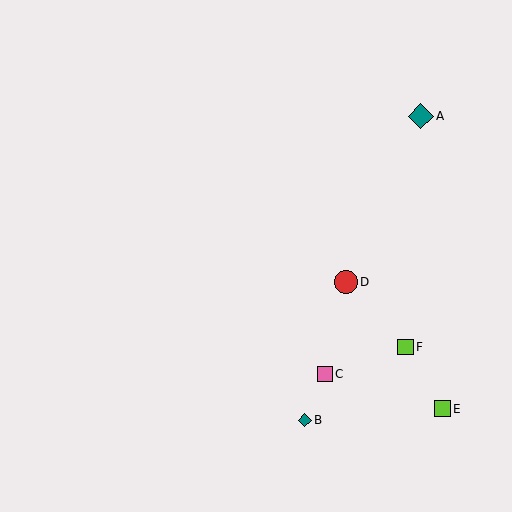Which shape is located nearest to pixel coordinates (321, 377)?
The pink square (labeled C) at (325, 374) is nearest to that location.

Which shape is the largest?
The teal diamond (labeled A) is the largest.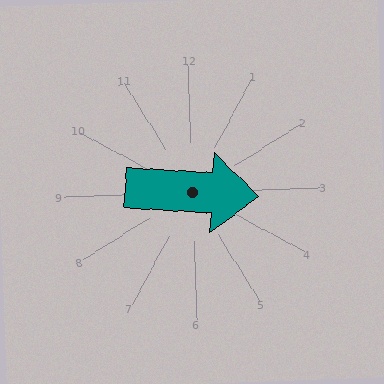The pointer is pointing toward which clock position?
Roughly 3 o'clock.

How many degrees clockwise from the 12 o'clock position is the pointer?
Approximately 95 degrees.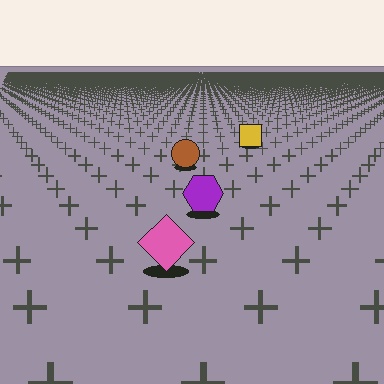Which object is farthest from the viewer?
The yellow square is farthest from the viewer. It appears smaller and the ground texture around it is denser.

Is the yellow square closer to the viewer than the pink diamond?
No. The pink diamond is closer — you can tell from the texture gradient: the ground texture is coarser near it.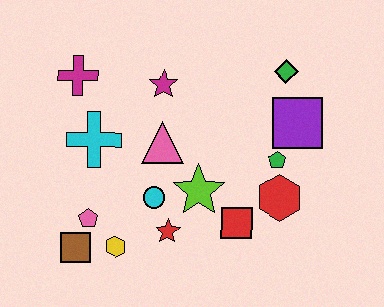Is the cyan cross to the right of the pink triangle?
No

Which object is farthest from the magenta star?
The brown square is farthest from the magenta star.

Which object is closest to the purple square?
The green pentagon is closest to the purple square.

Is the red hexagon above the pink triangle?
No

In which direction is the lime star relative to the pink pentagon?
The lime star is to the right of the pink pentagon.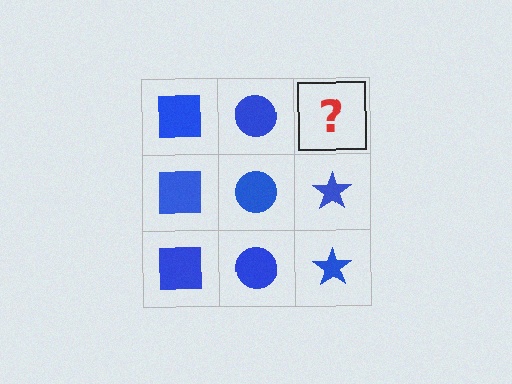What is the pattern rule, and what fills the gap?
The rule is that each column has a consistent shape. The gap should be filled with a blue star.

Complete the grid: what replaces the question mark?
The question mark should be replaced with a blue star.